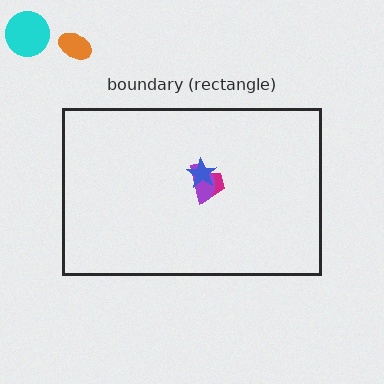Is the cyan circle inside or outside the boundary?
Outside.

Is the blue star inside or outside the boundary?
Inside.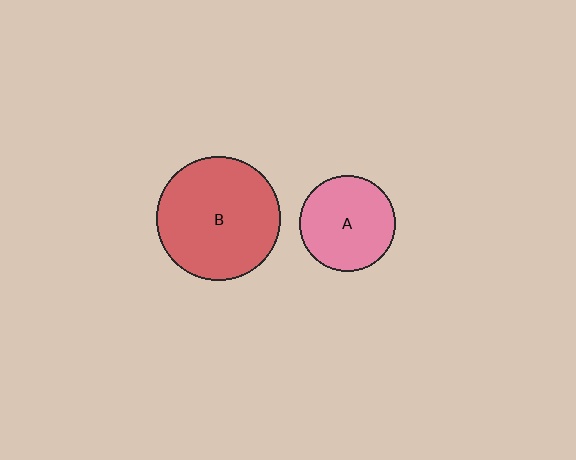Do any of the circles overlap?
No, none of the circles overlap.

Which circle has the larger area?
Circle B (red).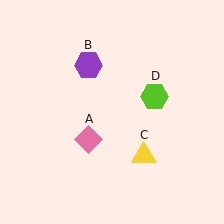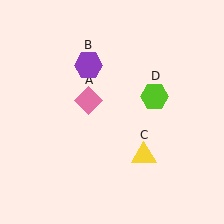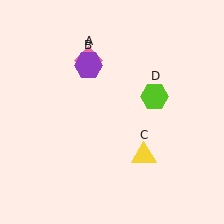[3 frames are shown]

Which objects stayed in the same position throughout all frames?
Purple hexagon (object B) and yellow triangle (object C) and lime hexagon (object D) remained stationary.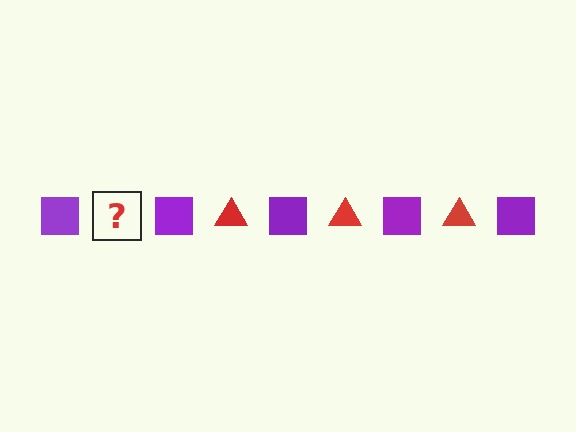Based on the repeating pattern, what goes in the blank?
The blank should be a red triangle.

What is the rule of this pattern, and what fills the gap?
The rule is that the pattern alternates between purple square and red triangle. The gap should be filled with a red triangle.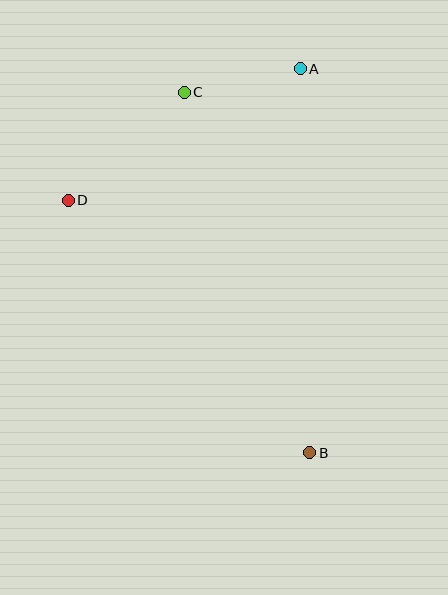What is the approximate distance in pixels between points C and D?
The distance between C and D is approximately 159 pixels.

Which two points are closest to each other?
Points A and C are closest to each other.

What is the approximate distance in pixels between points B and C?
The distance between B and C is approximately 382 pixels.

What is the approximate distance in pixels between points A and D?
The distance between A and D is approximately 267 pixels.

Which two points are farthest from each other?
Points A and B are farthest from each other.